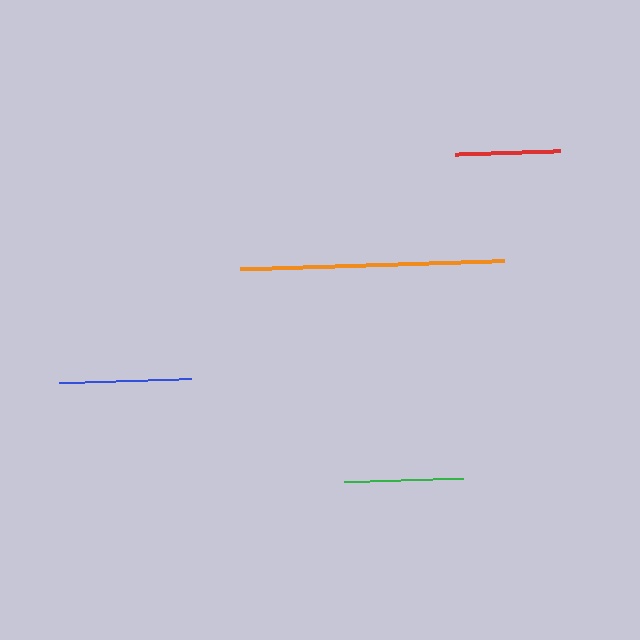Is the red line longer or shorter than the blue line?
The blue line is longer than the red line.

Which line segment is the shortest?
The red line is the shortest at approximately 106 pixels.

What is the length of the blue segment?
The blue segment is approximately 132 pixels long.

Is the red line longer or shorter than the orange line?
The orange line is longer than the red line.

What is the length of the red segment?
The red segment is approximately 106 pixels long.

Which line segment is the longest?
The orange line is the longest at approximately 264 pixels.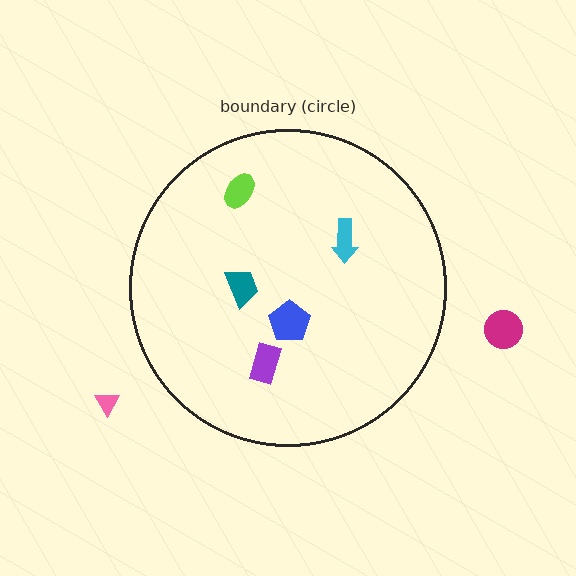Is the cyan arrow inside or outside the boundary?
Inside.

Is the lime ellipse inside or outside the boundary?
Inside.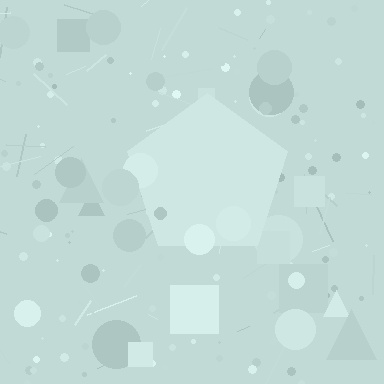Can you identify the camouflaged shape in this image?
The camouflaged shape is a pentagon.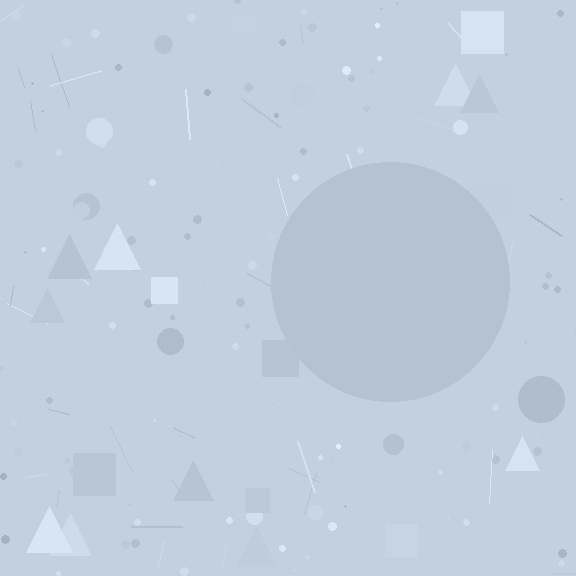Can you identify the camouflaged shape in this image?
The camouflaged shape is a circle.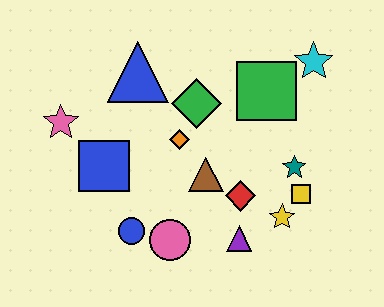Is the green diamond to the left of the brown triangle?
Yes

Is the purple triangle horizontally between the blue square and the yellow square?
Yes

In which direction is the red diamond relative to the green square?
The red diamond is below the green square.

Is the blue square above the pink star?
No